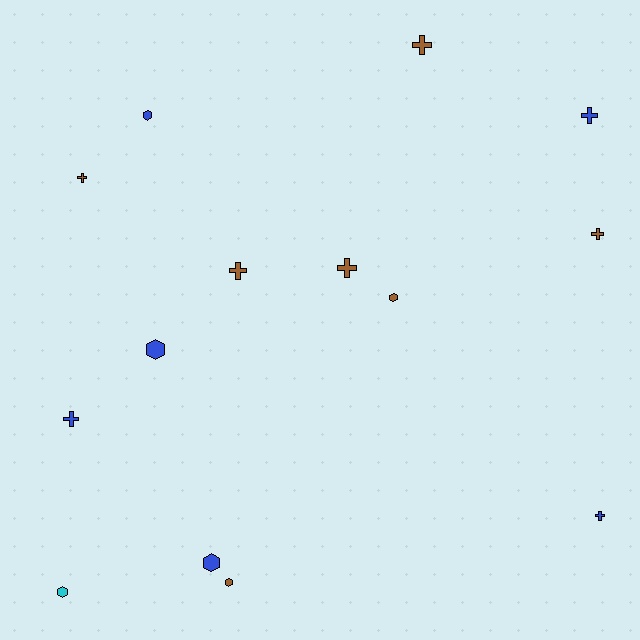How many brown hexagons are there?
There are 2 brown hexagons.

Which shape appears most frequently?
Cross, with 8 objects.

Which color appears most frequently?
Brown, with 7 objects.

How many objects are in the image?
There are 14 objects.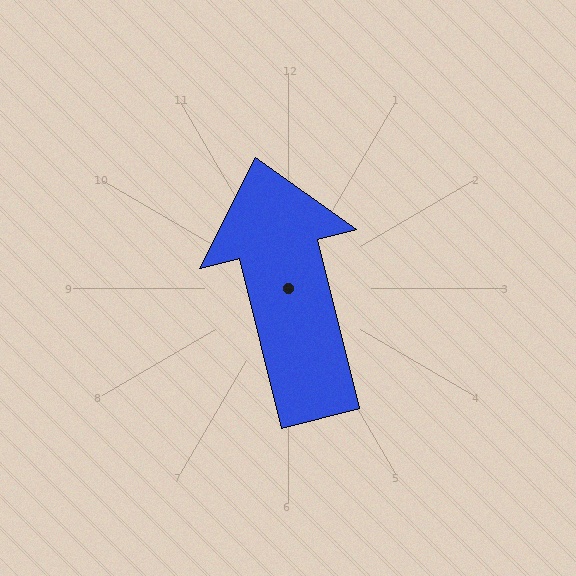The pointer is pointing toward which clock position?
Roughly 12 o'clock.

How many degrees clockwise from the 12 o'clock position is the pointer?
Approximately 346 degrees.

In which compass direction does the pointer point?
North.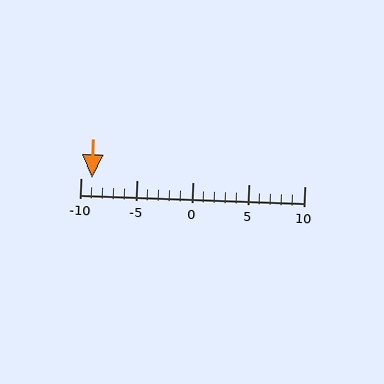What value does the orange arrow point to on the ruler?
The orange arrow points to approximately -9.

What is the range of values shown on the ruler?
The ruler shows values from -10 to 10.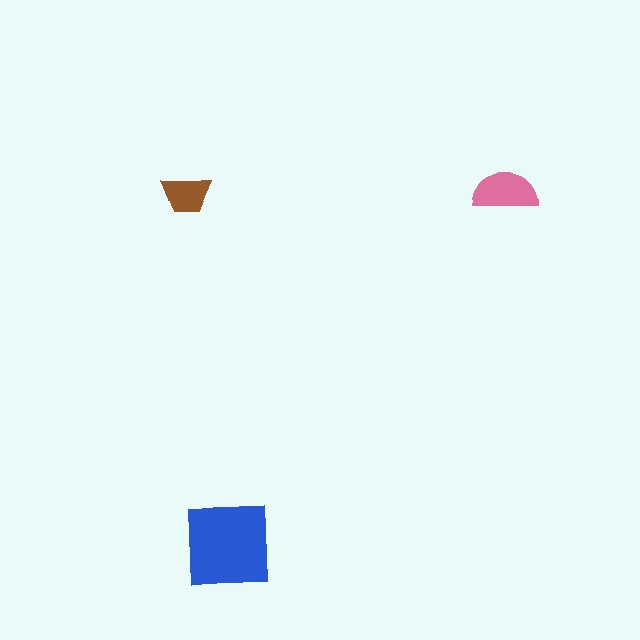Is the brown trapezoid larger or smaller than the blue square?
Smaller.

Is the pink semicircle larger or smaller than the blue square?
Smaller.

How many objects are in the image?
There are 3 objects in the image.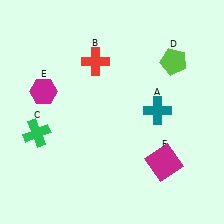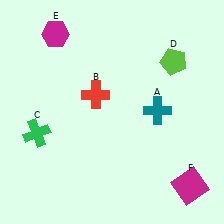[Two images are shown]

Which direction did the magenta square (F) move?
The magenta square (F) moved right.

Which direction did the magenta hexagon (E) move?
The magenta hexagon (E) moved up.